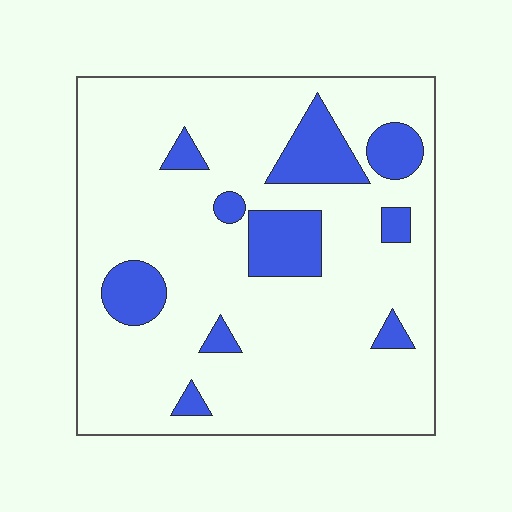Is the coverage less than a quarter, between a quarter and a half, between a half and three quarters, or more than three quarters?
Less than a quarter.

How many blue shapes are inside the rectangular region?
10.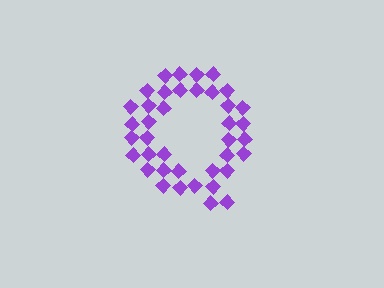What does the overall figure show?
The overall figure shows the letter Q.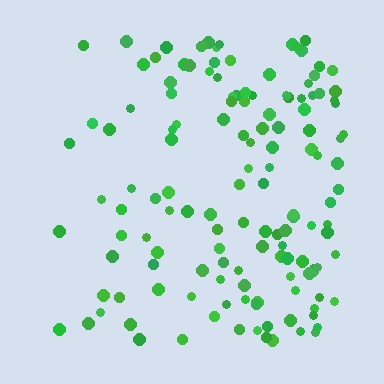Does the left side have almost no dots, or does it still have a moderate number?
Still a moderate number, just noticeably fewer than the right.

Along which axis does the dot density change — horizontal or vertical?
Horizontal.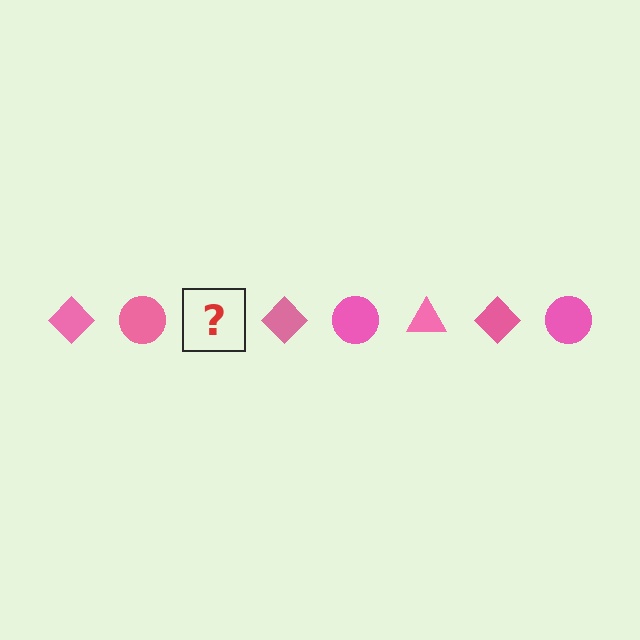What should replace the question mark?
The question mark should be replaced with a pink triangle.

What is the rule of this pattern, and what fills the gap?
The rule is that the pattern cycles through diamond, circle, triangle shapes in pink. The gap should be filled with a pink triangle.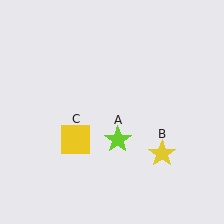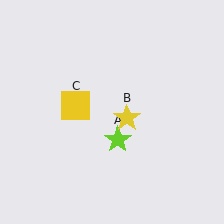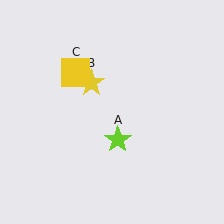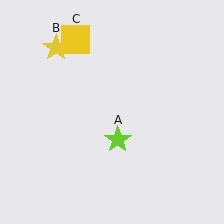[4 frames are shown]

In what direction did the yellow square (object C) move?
The yellow square (object C) moved up.